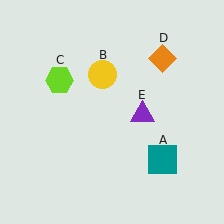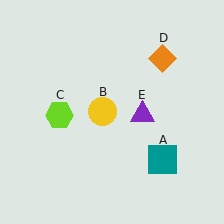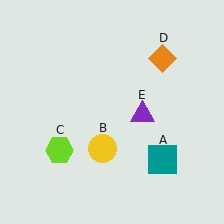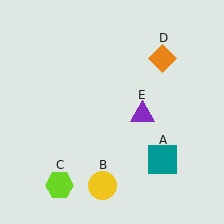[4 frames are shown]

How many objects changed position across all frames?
2 objects changed position: yellow circle (object B), lime hexagon (object C).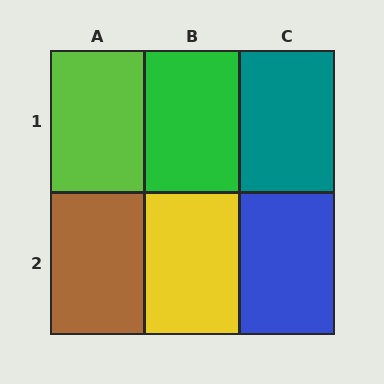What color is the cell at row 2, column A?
Brown.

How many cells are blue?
1 cell is blue.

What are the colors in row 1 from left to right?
Lime, green, teal.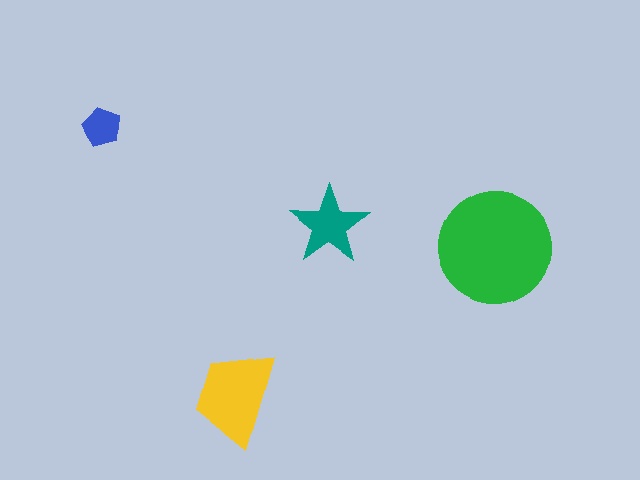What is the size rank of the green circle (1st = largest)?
1st.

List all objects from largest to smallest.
The green circle, the yellow trapezoid, the teal star, the blue pentagon.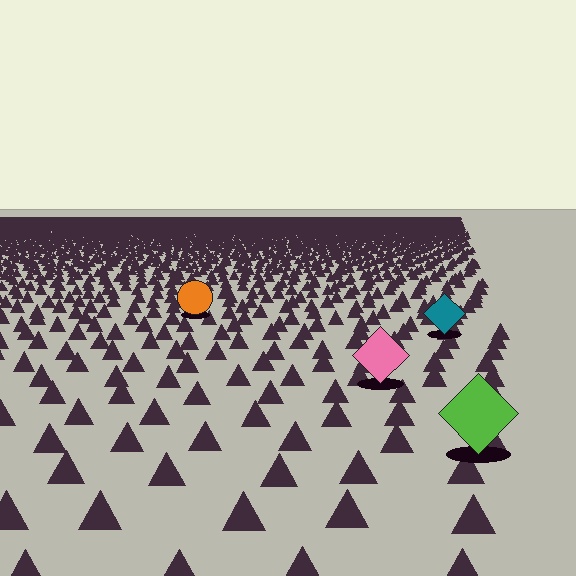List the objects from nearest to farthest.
From nearest to farthest: the lime diamond, the pink diamond, the teal diamond, the orange circle.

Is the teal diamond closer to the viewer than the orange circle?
Yes. The teal diamond is closer — you can tell from the texture gradient: the ground texture is coarser near it.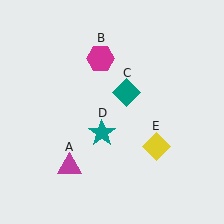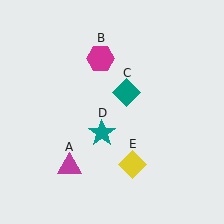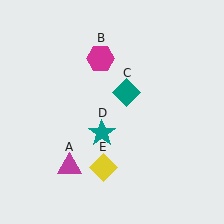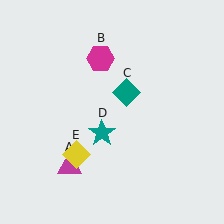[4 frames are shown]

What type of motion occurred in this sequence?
The yellow diamond (object E) rotated clockwise around the center of the scene.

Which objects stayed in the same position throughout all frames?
Magenta triangle (object A) and magenta hexagon (object B) and teal diamond (object C) and teal star (object D) remained stationary.